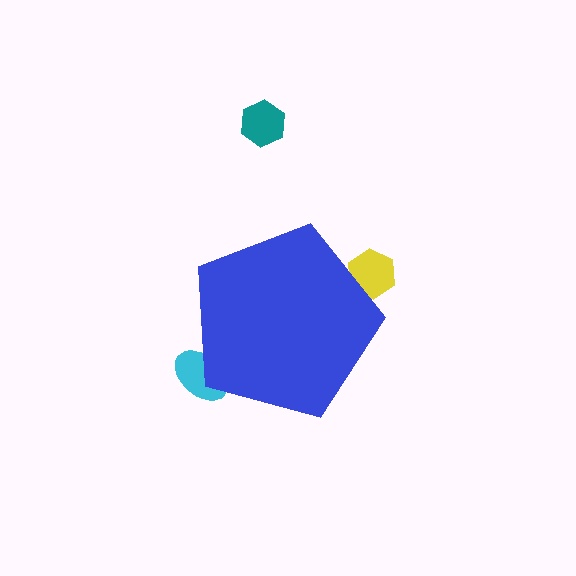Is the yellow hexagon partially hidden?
Yes, the yellow hexagon is partially hidden behind the blue pentagon.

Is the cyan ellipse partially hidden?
Yes, the cyan ellipse is partially hidden behind the blue pentagon.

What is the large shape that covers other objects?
A blue pentagon.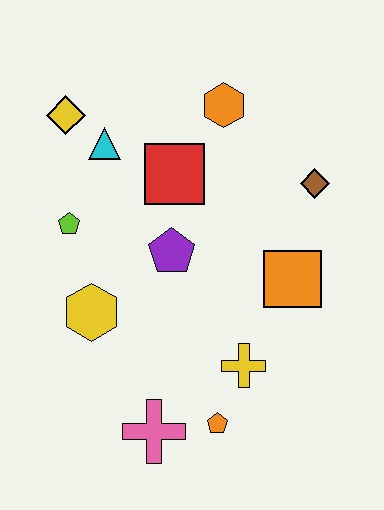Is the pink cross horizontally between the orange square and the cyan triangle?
Yes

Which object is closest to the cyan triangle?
The yellow diamond is closest to the cyan triangle.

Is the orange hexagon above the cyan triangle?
Yes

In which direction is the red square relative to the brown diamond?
The red square is to the left of the brown diamond.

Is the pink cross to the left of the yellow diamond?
No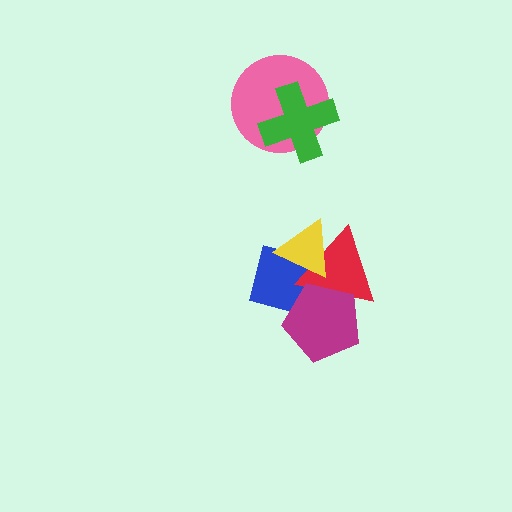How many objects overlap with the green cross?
1 object overlaps with the green cross.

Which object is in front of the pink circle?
The green cross is in front of the pink circle.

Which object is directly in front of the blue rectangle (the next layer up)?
The red triangle is directly in front of the blue rectangle.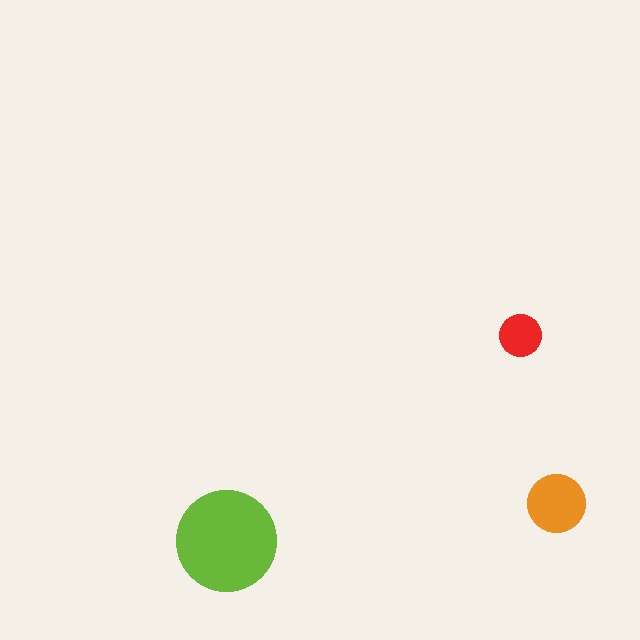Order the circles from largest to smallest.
the lime one, the orange one, the red one.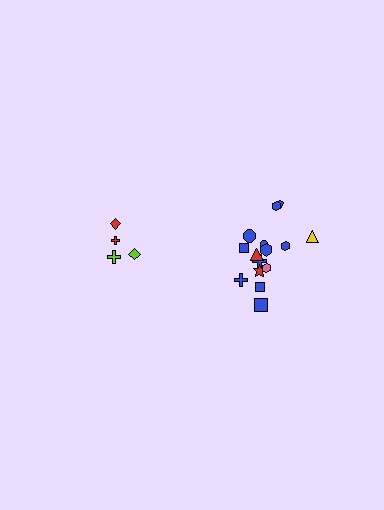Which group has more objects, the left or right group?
The right group.